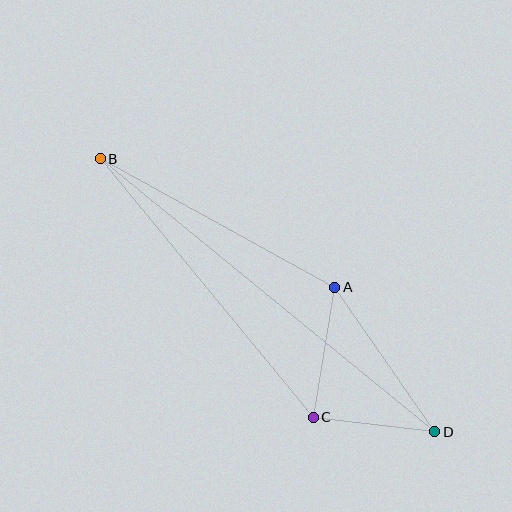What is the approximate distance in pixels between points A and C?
The distance between A and C is approximately 132 pixels.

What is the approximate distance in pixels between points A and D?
The distance between A and D is approximately 176 pixels.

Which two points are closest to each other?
Points C and D are closest to each other.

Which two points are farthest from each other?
Points B and D are farthest from each other.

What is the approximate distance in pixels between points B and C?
The distance between B and C is approximately 335 pixels.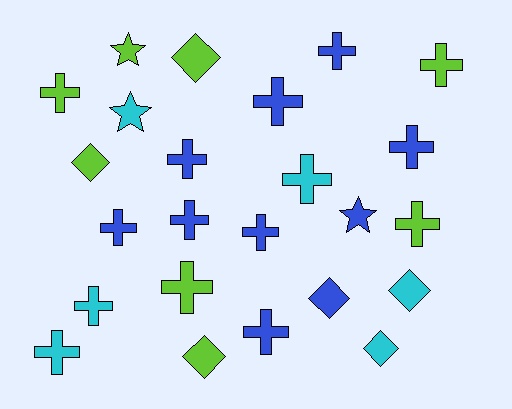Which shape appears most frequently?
Cross, with 15 objects.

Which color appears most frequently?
Blue, with 10 objects.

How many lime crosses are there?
There are 4 lime crosses.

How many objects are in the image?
There are 24 objects.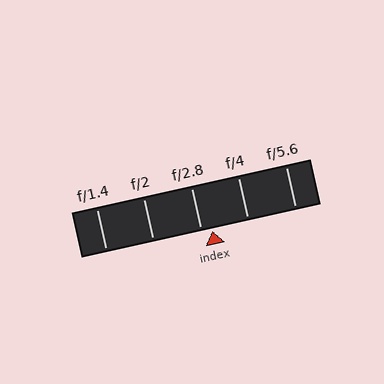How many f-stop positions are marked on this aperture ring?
There are 5 f-stop positions marked.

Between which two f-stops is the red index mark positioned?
The index mark is between f/2.8 and f/4.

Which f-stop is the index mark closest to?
The index mark is closest to f/2.8.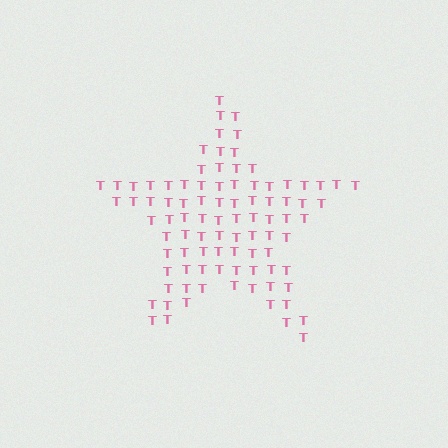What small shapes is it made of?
It is made of small letter T's.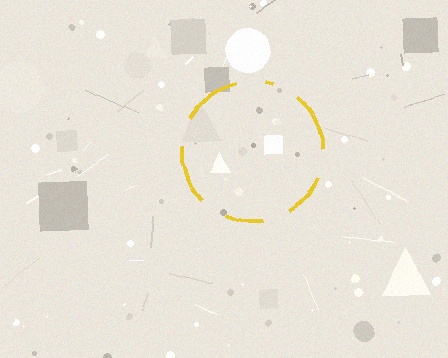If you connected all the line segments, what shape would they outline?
They would outline a circle.